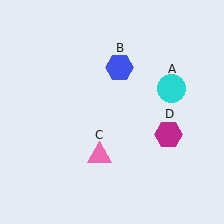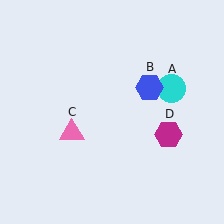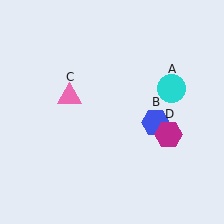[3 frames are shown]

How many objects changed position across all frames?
2 objects changed position: blue hexagon (object B), pink triangle (object C).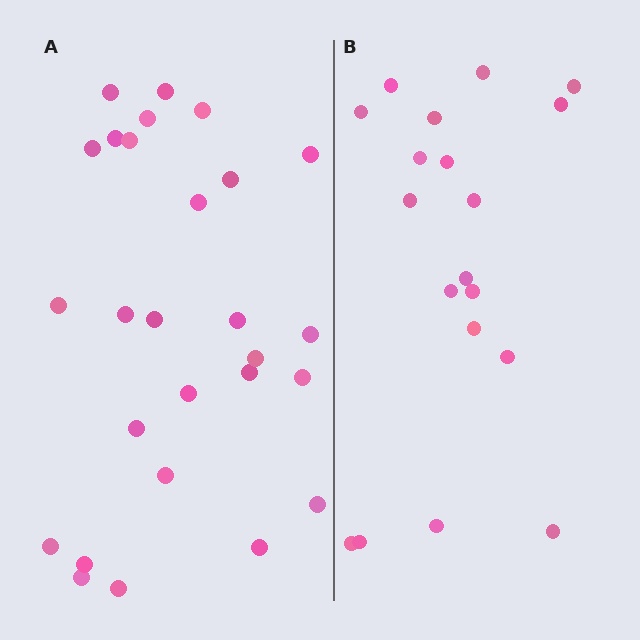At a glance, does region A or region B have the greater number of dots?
Region A (the left region) has more dots.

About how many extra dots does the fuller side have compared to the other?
Region A has roughly 8 or so more dots than region B.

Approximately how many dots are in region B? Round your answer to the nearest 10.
About 20 dots. (The exact count is 19, which rounds to 20.)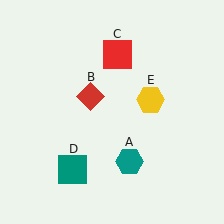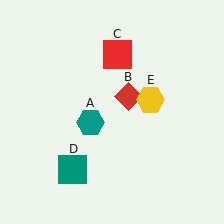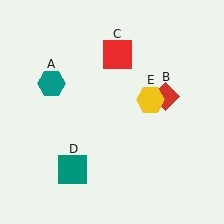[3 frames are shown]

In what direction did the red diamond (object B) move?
The red diamond (object B) moved right.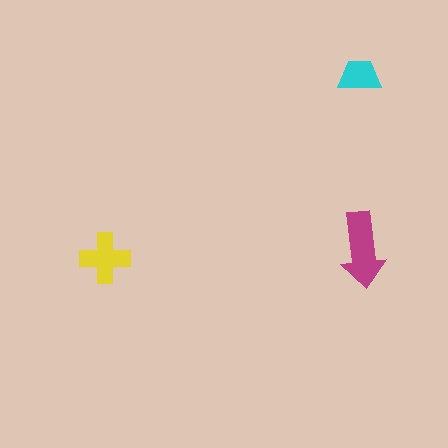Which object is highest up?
The cyan trapezoid is topmost.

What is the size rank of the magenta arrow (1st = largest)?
1st.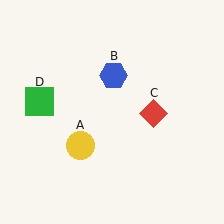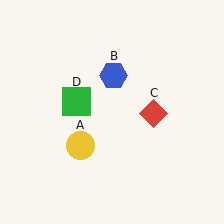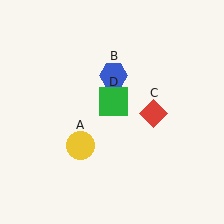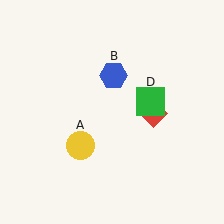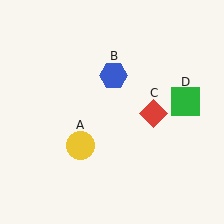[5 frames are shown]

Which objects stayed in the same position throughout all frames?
Yellow circle (object A) and blue hexagon (object B) and red diamond (object C) remained stationary.